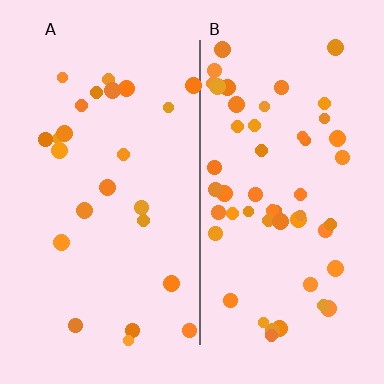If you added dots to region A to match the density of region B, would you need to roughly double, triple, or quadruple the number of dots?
Approximately double.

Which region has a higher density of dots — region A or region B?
B (the right).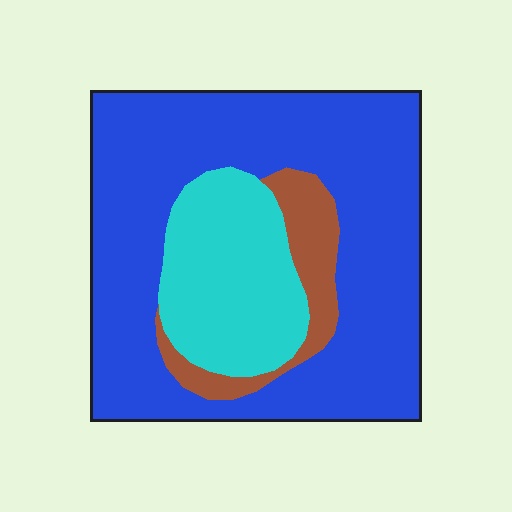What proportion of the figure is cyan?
Cyan takes up about one fifth (1/5) of the figure.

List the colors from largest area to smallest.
From largest to smallest: blue, cyan, brown.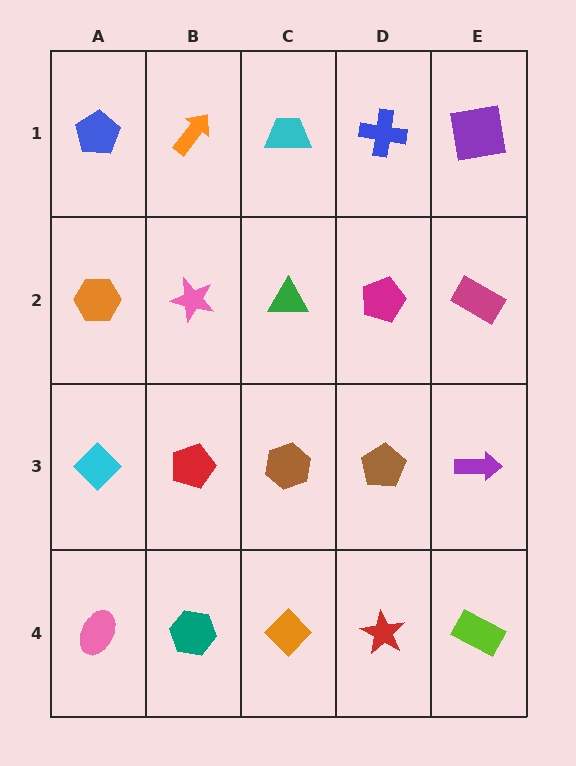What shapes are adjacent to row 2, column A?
A blue pentagon (row 1, column A), a cyan diamond (row 3, column A), a pink star (row 2, column B).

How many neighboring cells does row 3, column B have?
4.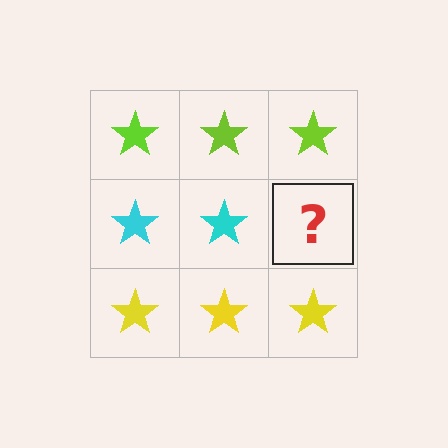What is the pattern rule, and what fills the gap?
The rule is that each row has a consistent color. The gap should be filled with a cyan star.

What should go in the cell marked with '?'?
The missing cell should contain a cyan star.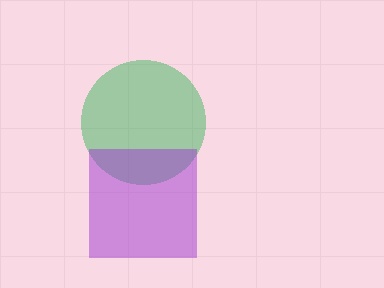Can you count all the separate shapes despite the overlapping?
Yes, there are 2 separate shapes.